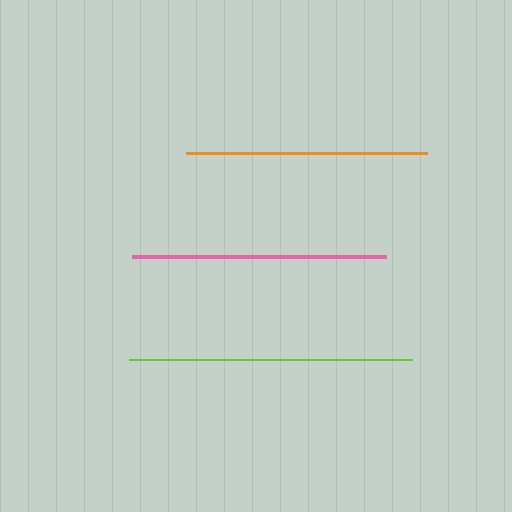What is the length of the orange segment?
The orange segment is approximately 241 pixels long.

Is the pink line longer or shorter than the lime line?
The lime line is longer than the pink line.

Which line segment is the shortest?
The orange line is the shortest at approximately 241 pixels.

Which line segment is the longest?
The lime line is the longest at approximately 283 pixels.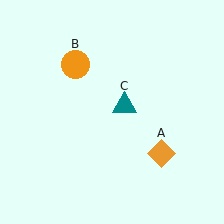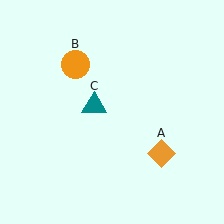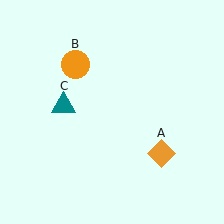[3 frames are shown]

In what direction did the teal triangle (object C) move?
The teal triangle (object C) moved left.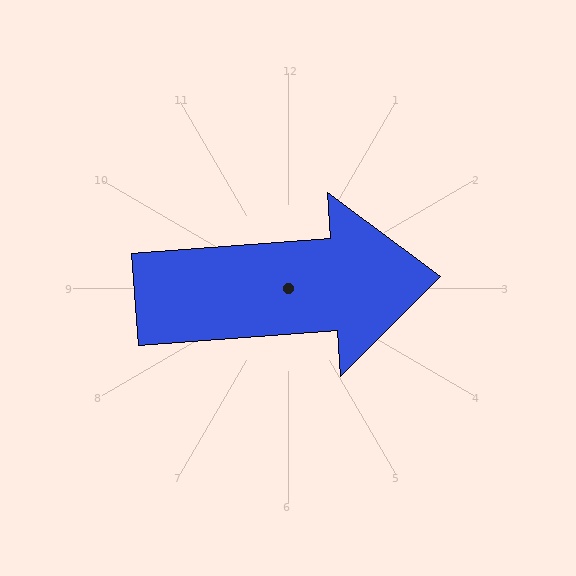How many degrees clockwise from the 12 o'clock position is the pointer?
Approximately 86 degrees.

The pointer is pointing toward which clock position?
Roughly 3 o'clock.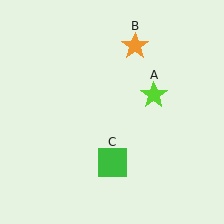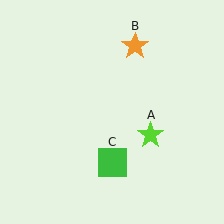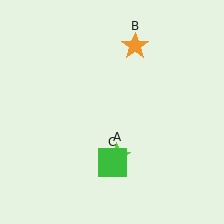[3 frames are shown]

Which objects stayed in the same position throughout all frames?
Orange star (object B) and green square (object C) remained stationary.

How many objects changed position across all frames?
1 object changed position: lime star (object A).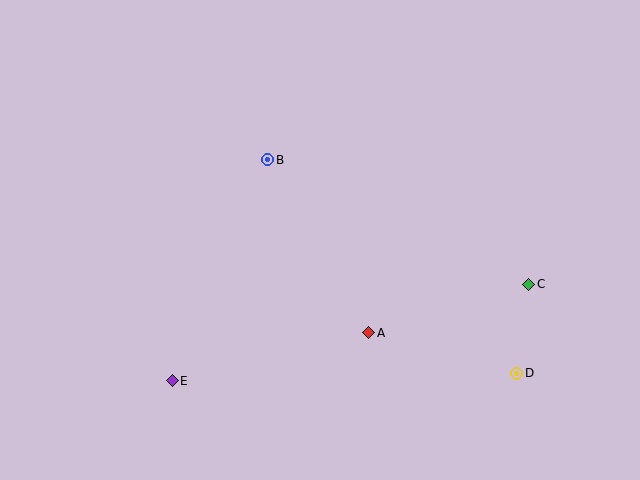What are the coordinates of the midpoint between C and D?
The midpoint between C and D is at (523, 329).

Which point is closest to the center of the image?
Point B at (268, 160) is closest to the center.